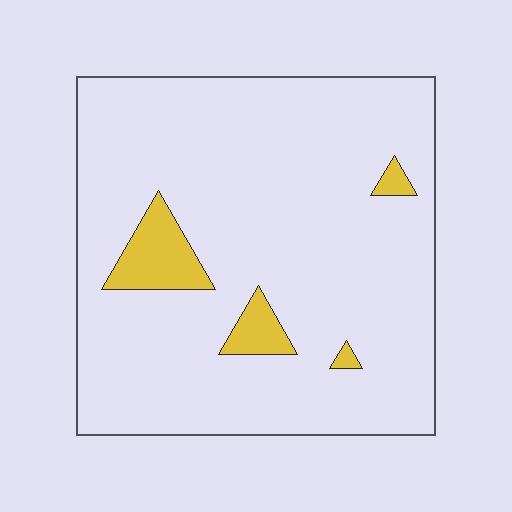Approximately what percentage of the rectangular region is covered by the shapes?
Approximately 10%.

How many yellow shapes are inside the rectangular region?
4.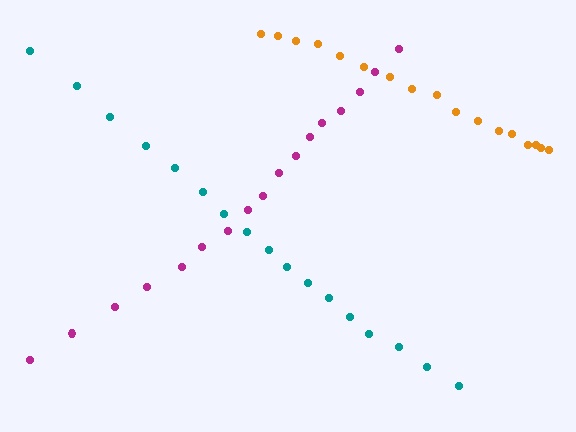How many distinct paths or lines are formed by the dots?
There are 3 distinct paths.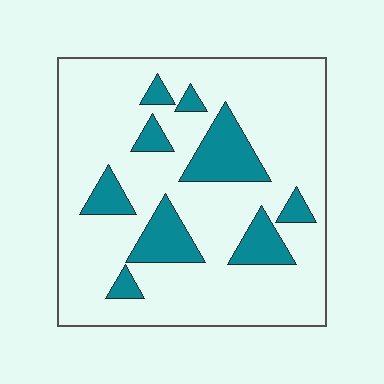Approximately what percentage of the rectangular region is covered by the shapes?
Approximately 20%.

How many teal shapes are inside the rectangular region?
9.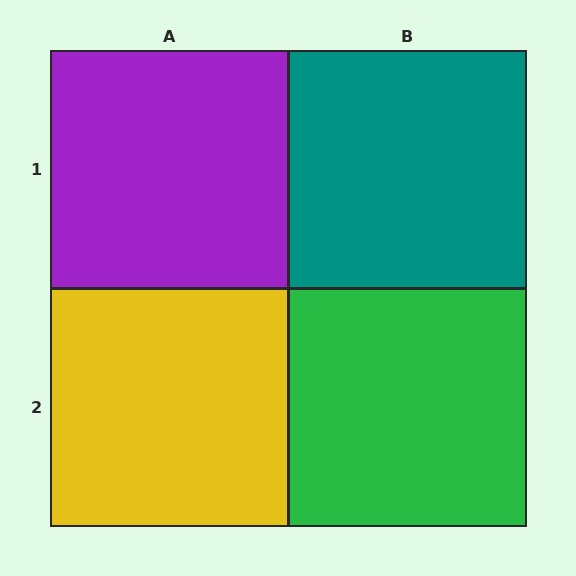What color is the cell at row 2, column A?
Yellow.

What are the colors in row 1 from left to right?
Purple, teal.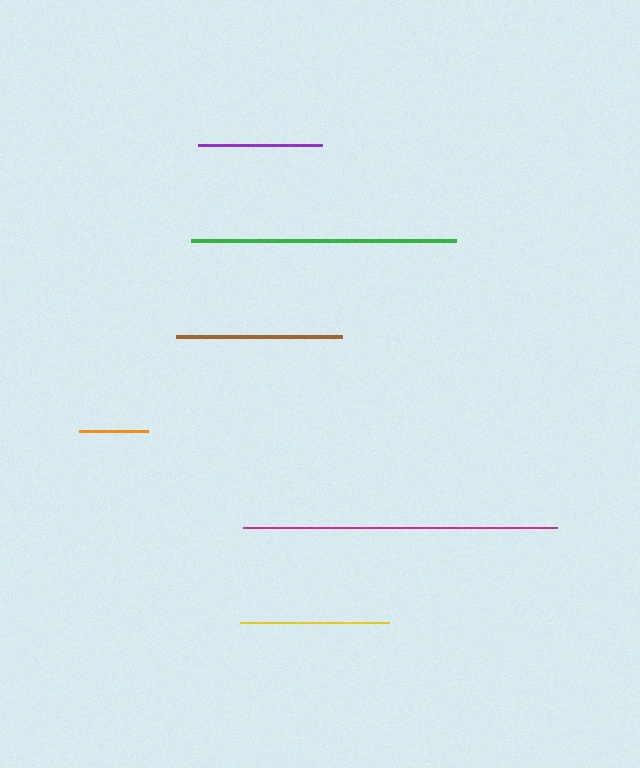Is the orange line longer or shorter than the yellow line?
The yellow line is longer than the orange line.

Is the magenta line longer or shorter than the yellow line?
The magenta line is longer than the yellow line.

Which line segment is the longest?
The magenta line is the longest at approximately 314 pixels.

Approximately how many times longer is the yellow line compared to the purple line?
The yellow line is approximately 1.2 times the length of the purple line.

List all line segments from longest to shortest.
From longest to shortest: magenta, green, brown, yellow, purple, orange.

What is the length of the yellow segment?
The yellow segment is approximately 149 pixels long.